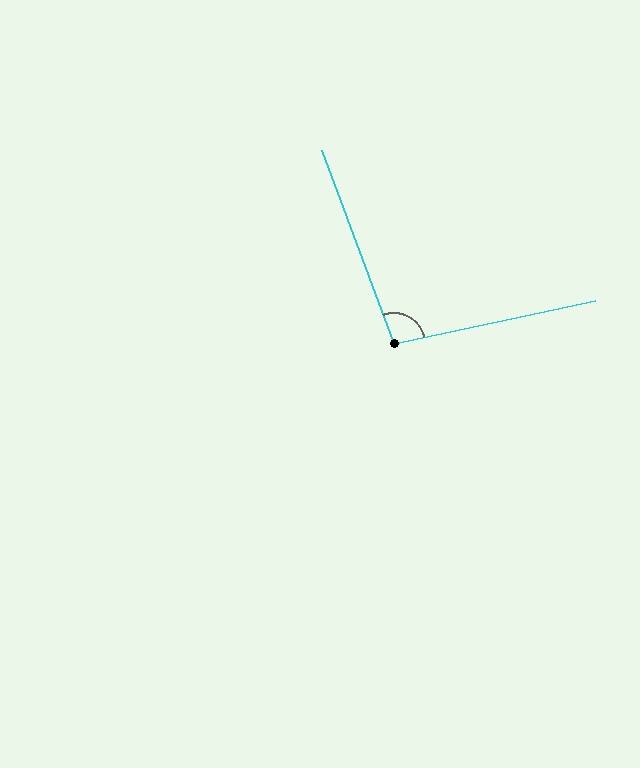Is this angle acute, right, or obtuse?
It is obtuse.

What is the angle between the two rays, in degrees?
Approximately 98 degrees.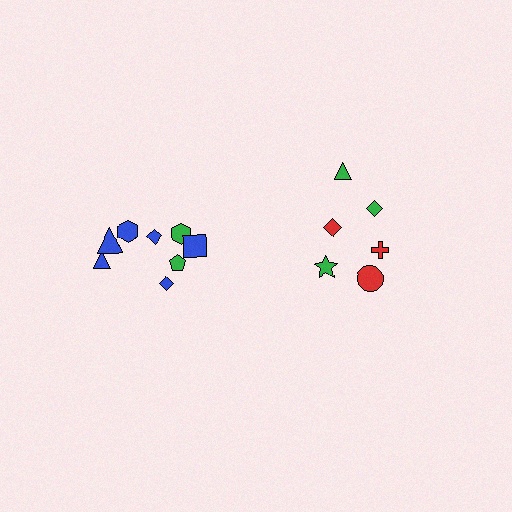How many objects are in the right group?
There are 6 objects.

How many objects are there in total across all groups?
There are 14 objects.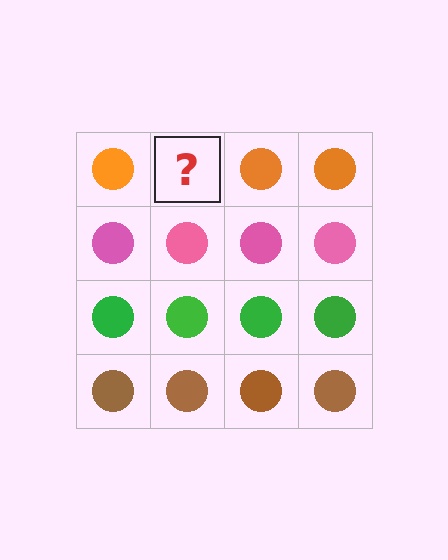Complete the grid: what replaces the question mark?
The question mark should be replaced with an orange circle.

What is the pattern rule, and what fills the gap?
The rule is that each row has a consistent color. The gap should be filled with an orange circle.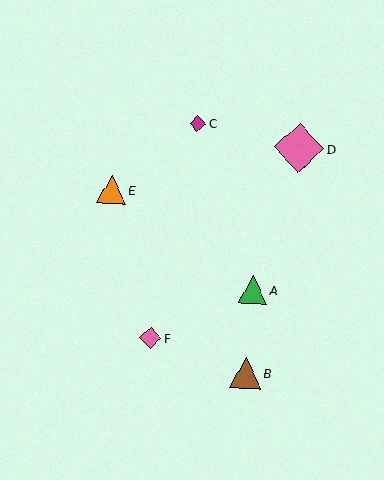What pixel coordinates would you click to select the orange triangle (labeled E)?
Click at (111, 190) to select the orange triangle E.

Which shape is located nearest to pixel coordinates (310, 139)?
The pink diamond (labeled D) at (299, 148) is nearest to that location.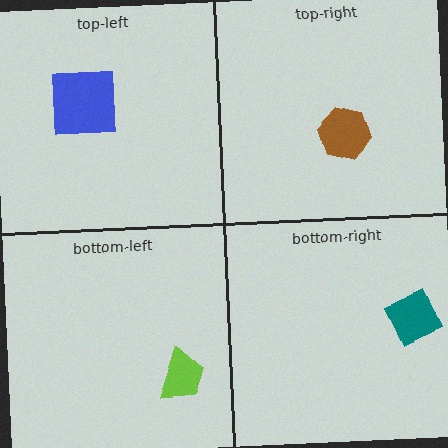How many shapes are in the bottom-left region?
1.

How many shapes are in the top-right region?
1.